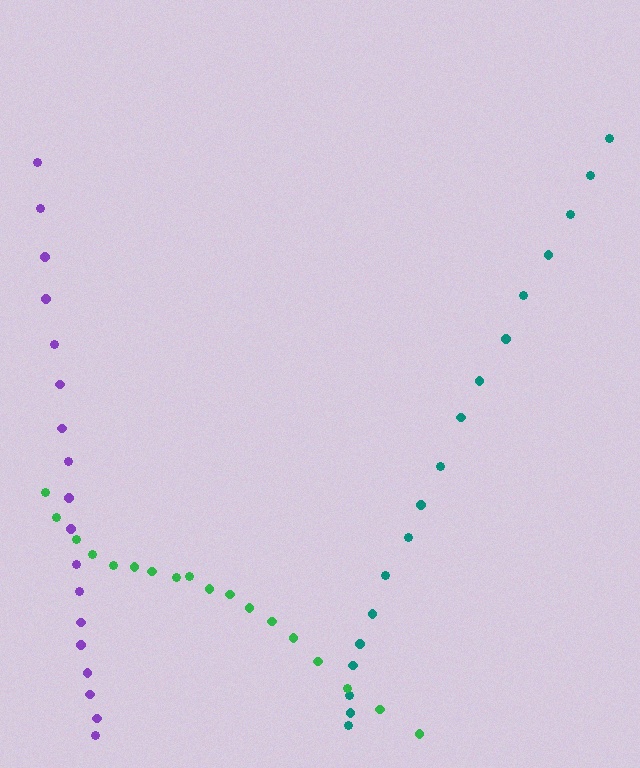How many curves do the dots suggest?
There are 3 distinct paths.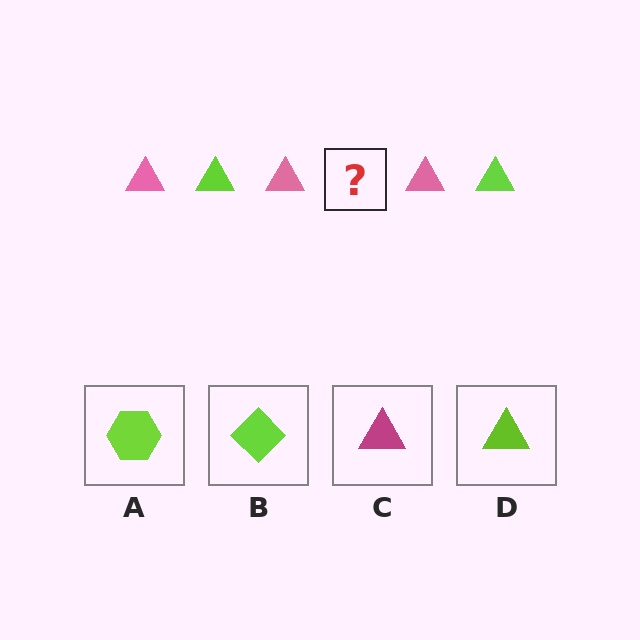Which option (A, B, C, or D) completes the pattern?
D.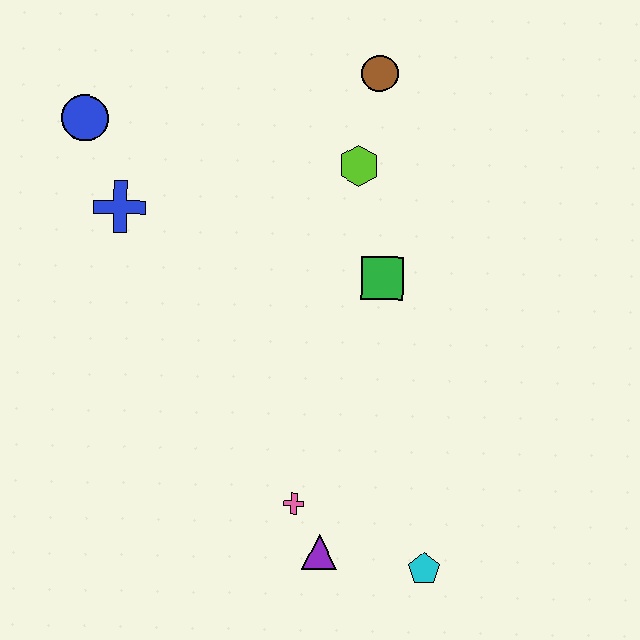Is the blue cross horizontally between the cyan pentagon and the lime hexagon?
No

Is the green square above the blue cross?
No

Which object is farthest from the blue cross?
The cyan pentagon is farthest from the blue cross.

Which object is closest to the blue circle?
The blue cross is closest to the blue circle.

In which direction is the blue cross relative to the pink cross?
The blue cross is above the pink cross.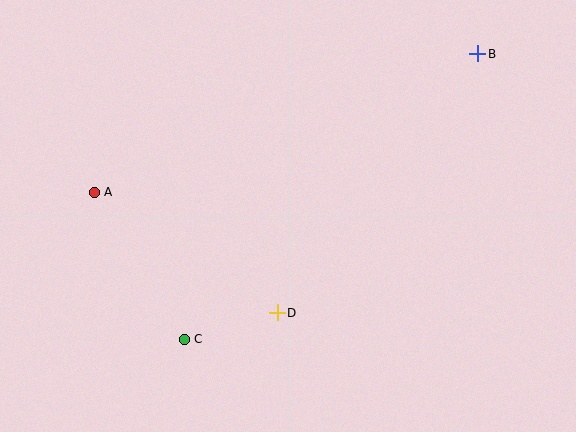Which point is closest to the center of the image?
Point D at (277, 313) is closest to the center.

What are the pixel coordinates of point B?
Point B is at (478, 54).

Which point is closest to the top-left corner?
Point A is closest to the top-left corner.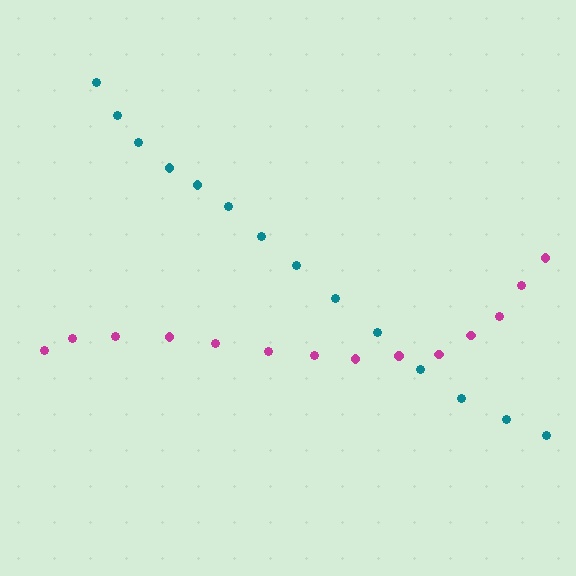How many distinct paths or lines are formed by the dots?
There are 2 distinct paths.